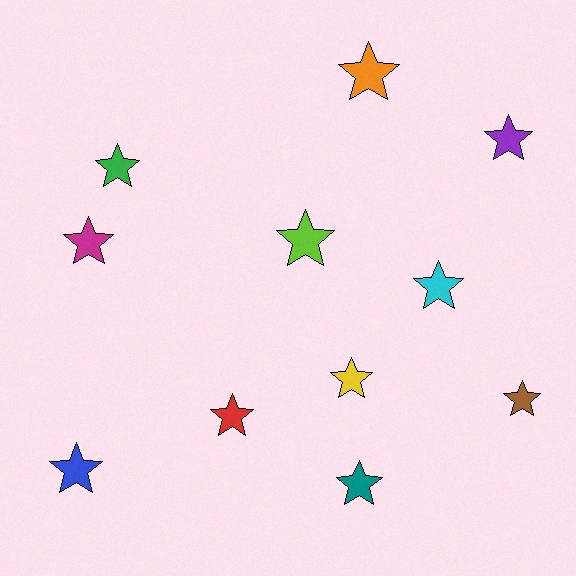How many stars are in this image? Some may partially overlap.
There are 11 stars.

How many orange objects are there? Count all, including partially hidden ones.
There is 1 orange object.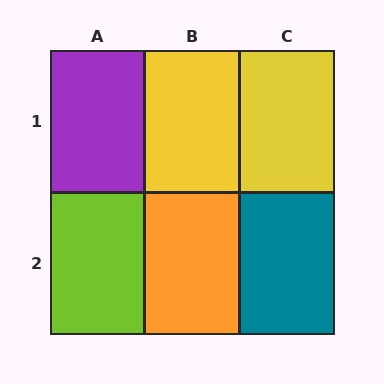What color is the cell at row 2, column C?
Teal.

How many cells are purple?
1 cell is purple.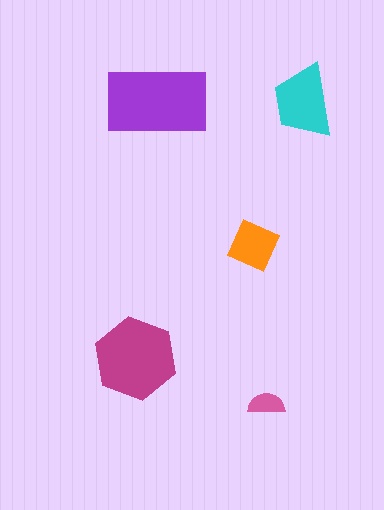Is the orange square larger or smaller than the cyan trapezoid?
Smaller.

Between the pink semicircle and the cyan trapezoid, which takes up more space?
The cyan trapezoid.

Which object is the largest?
The purple rectangle.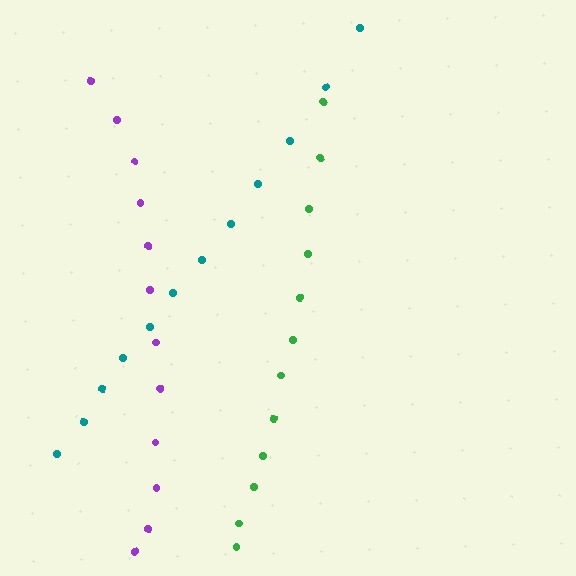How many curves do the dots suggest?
There are 3 distinct paths.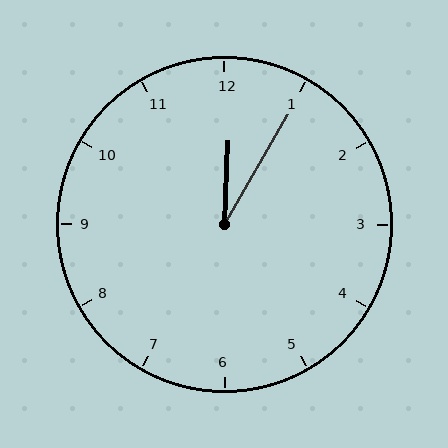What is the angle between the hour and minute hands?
Approximately 28 degrees.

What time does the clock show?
12:05.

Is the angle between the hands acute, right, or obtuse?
It is acute.